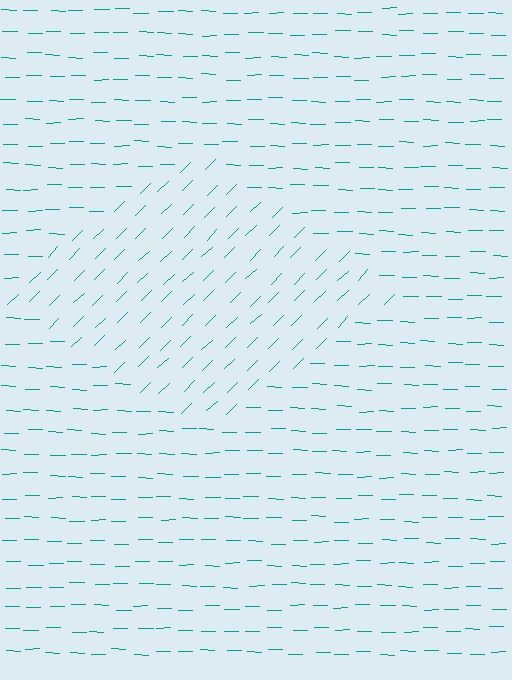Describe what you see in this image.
The image is filled with small teal line segments. A diamond region in the image has lines oriented differently from the surrounding lines, creating a visible texture boundary.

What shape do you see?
I see a diamond.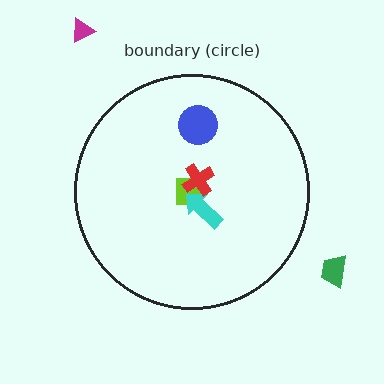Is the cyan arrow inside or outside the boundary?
Inside.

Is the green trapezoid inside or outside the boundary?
Outside.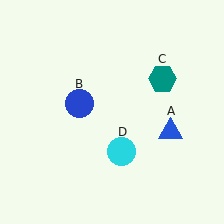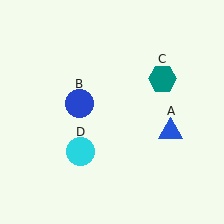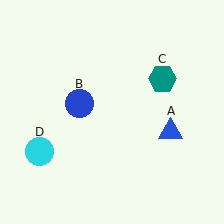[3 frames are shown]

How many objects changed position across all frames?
1 object changed position: cyan circle (object D).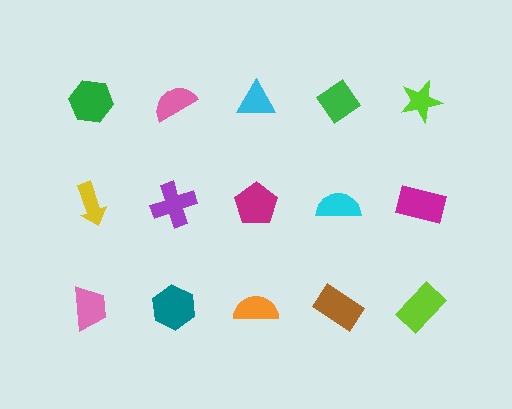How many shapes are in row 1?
5 shapes.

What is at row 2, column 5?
A magenta rectangle.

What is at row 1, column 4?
A green diamond.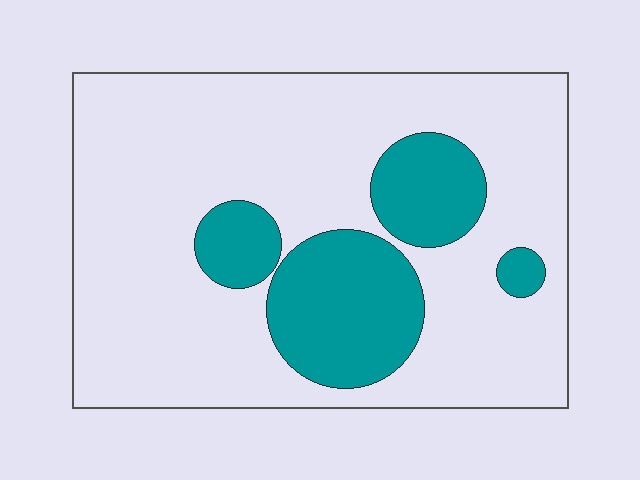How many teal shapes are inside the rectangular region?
4.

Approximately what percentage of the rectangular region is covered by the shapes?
Approximately 25%.